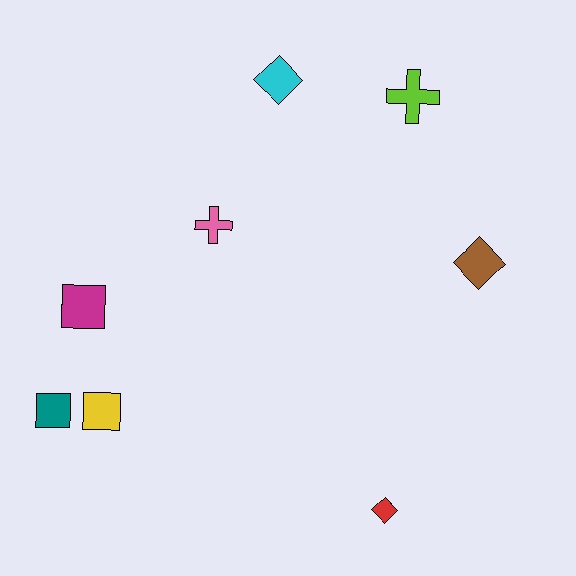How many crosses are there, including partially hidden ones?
There are 2 crosses.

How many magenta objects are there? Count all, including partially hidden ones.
There is 1 magenta object.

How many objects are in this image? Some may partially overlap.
There are 8 objects.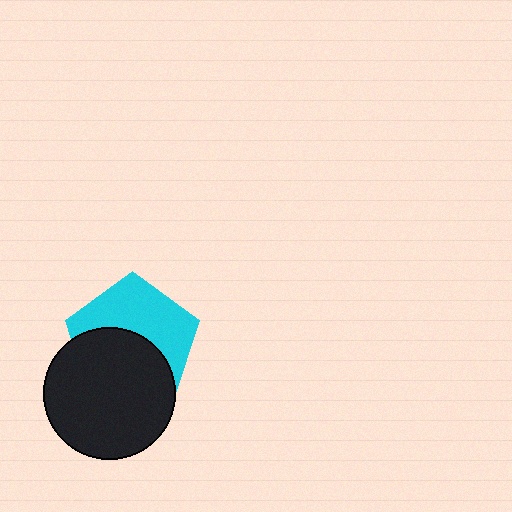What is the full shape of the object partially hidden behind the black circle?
The partially hidden object is a cyan pentagon.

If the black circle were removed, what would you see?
You would see the complete cyan pentagon.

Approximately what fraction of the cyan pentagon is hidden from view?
Roughly 49% of the cyan pentagon is hidden behind the black circle.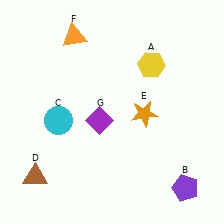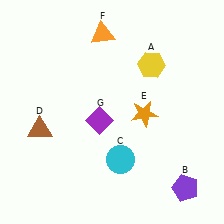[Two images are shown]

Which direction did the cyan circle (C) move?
The cyan circle (C) moved right.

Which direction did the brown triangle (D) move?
The brown triangle (D) moved up.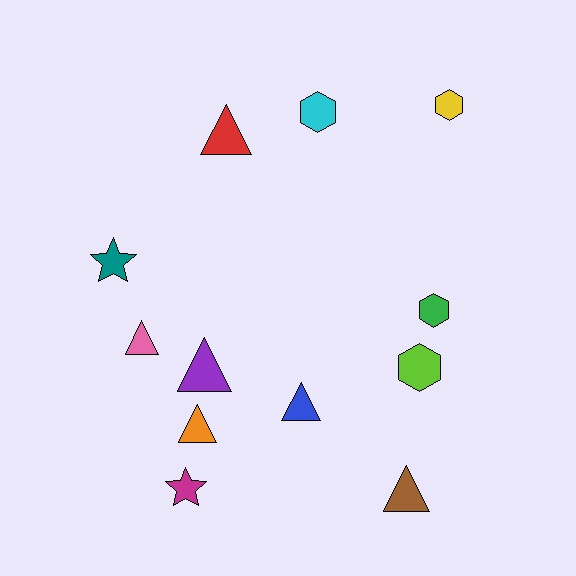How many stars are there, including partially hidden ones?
There are 2 stars.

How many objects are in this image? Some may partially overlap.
There are 12 objects.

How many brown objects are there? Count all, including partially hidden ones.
There is 1 brown object.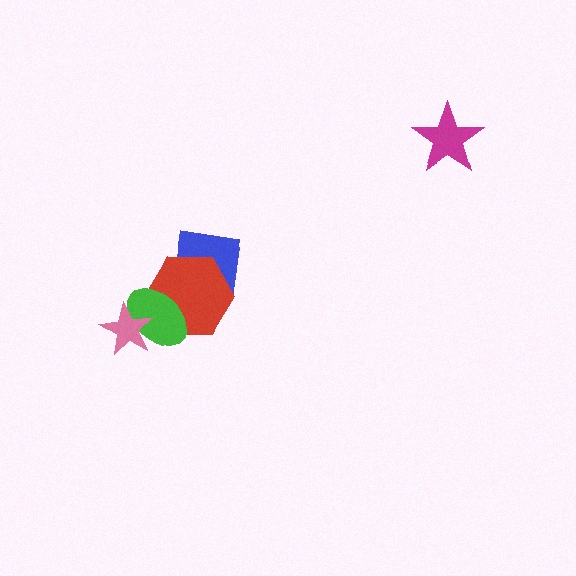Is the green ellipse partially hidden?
Yes, it is partially covered by another shape.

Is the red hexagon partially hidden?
Yes, it is partially covered by another shape.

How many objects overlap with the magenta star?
0 objects overlap with the magenta star.